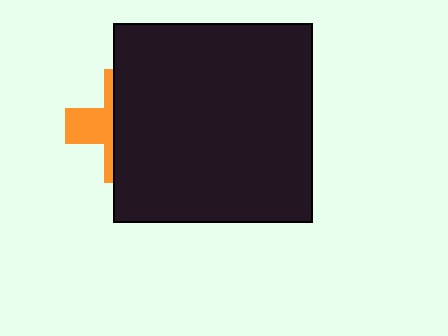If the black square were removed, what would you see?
You would see the complete orange cross.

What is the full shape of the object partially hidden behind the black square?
The partially hidden object is an orange cross.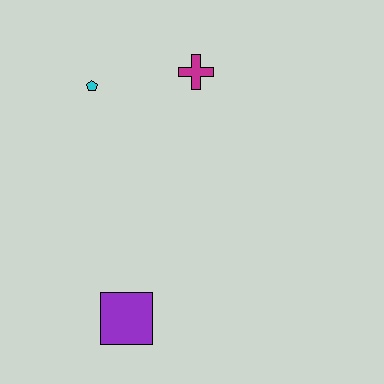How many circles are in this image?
There are no circles.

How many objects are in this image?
There are 3 objects.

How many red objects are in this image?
There are no red objects.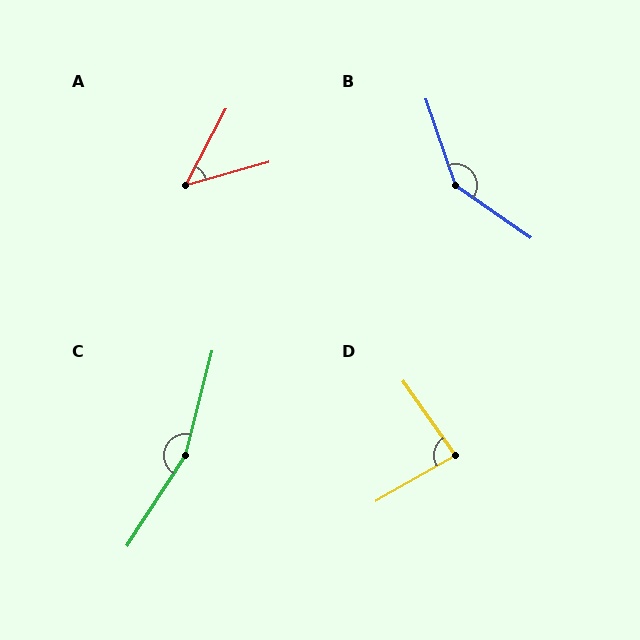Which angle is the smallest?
A, at approximately 47 degrees.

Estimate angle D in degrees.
Approximately 85 degrees.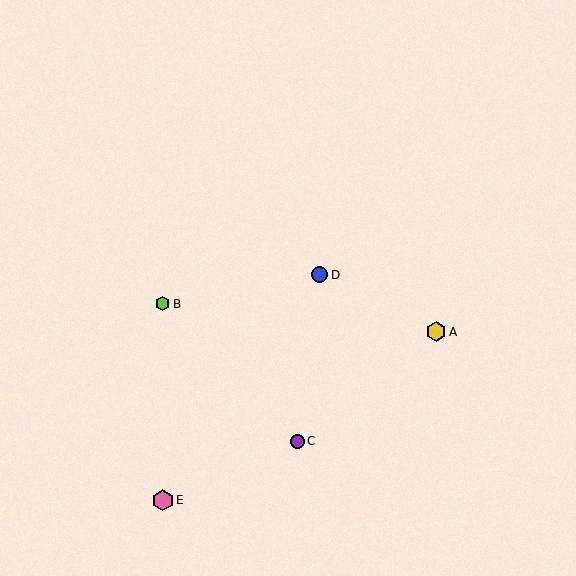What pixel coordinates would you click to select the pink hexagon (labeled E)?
Click at (163, 500) to select the pink hexagon E.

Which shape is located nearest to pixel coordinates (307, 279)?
The blue circle (labeled D) at (320, 275) is nearest to that location.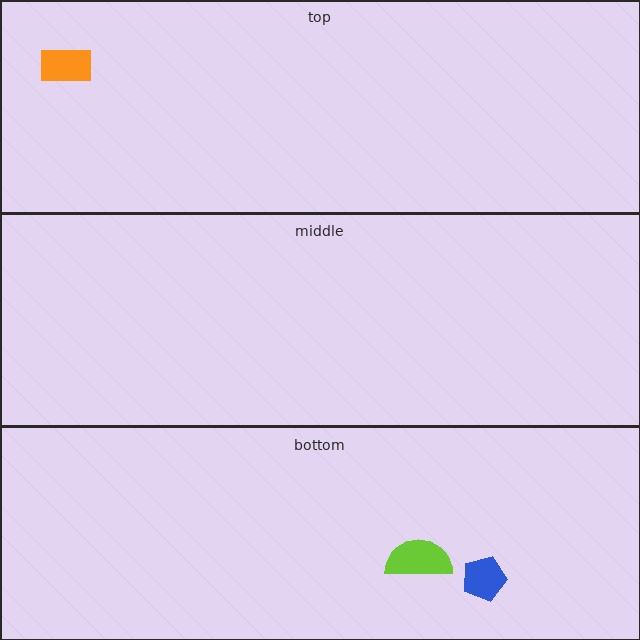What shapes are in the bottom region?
The lime semicircle, the blue pentagon.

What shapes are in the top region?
The orange rectangle.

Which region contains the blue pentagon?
The bottom region.